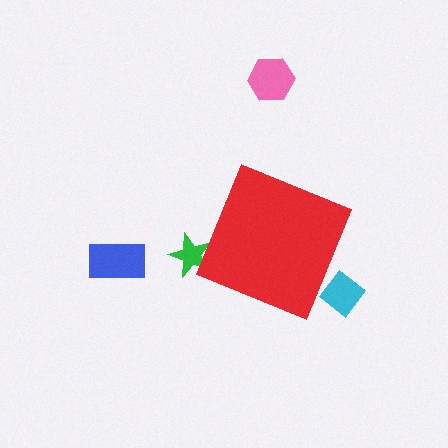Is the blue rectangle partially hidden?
No, the blue rectangle is fully visible.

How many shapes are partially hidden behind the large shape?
2 shapes are partially hidden.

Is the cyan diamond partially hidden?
Yes, the cyan diamond is partially hidden behind the red diamond.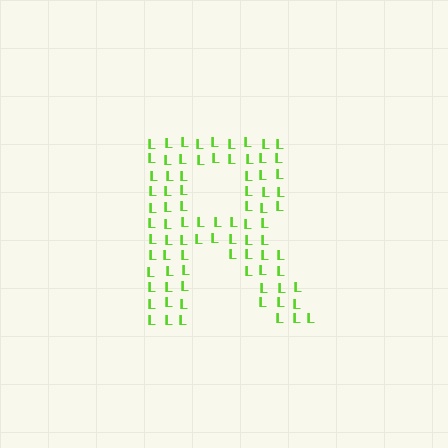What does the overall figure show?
The overall figure shows the letter R.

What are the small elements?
The small elements are letter L's.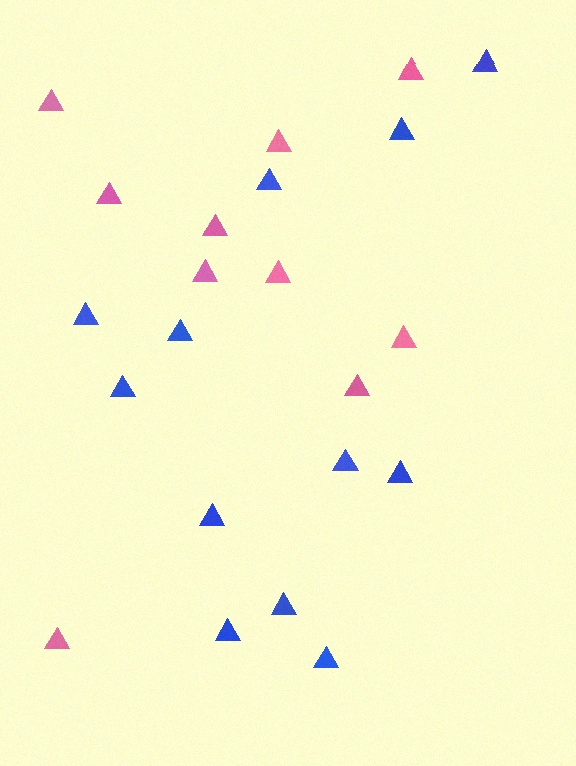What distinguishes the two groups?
There are 2 groups: one group of blue triangles (12) and one group of pink triangles (10).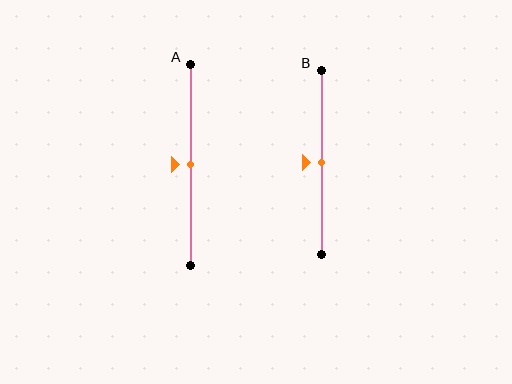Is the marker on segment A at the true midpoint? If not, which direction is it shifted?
Yes, the marker on segment A is at the true midpoint.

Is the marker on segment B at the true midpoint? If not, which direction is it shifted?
Yes, the marker on segment B is at the true midpoint.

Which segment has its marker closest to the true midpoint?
Segment A has its marker closest to the true midpoint.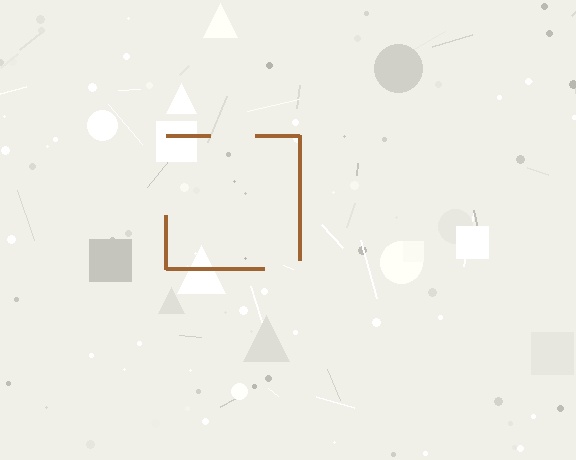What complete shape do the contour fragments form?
The contour fragments form a square.